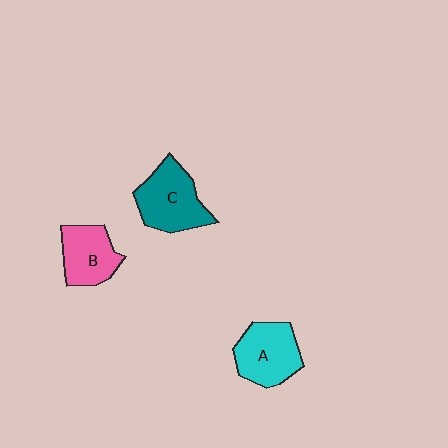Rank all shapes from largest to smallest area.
From largest to smallest: C (teal), A (cyan), B (pink).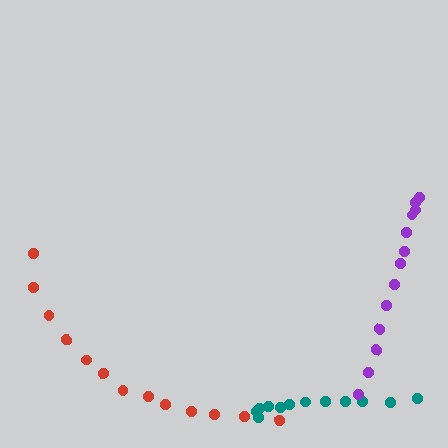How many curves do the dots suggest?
There are 3 distinct paths.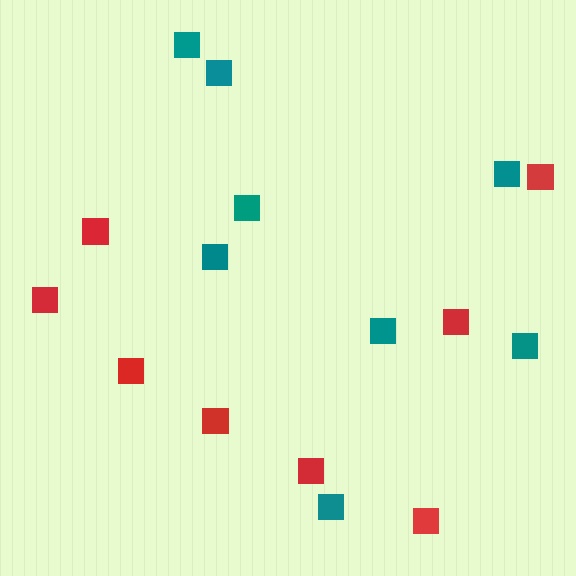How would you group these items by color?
There are 2 groups: one group of red squares (8) and one group of teal squares (8).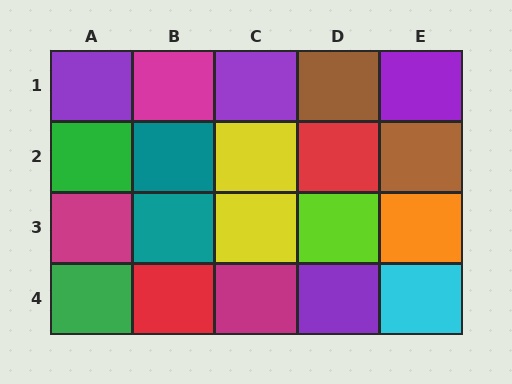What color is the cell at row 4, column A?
Green.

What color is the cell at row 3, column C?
Yellow.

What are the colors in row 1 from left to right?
Purple, magenta, purple, brown, purple.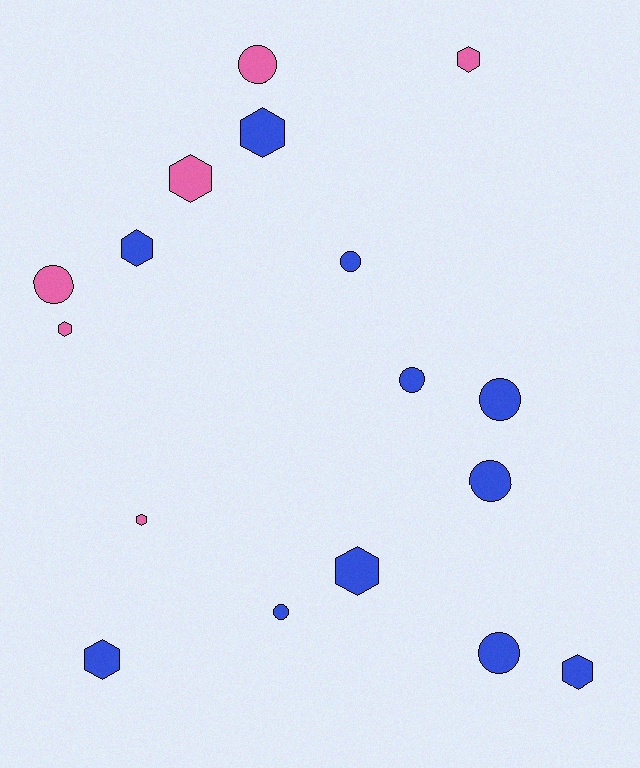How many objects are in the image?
There are 17 objects.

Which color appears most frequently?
Blue, with 11 objects.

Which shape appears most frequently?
Hexagon, with 9 objects.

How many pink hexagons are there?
There are 4 pink hexagons.